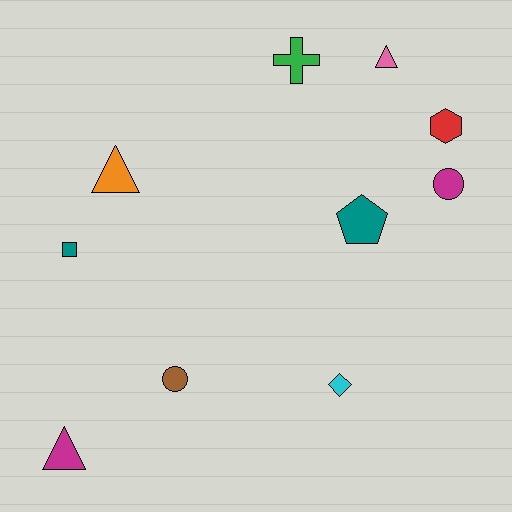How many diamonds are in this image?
There is 1 diamond.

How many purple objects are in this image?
There are no purple objects.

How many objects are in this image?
There are 10 objects.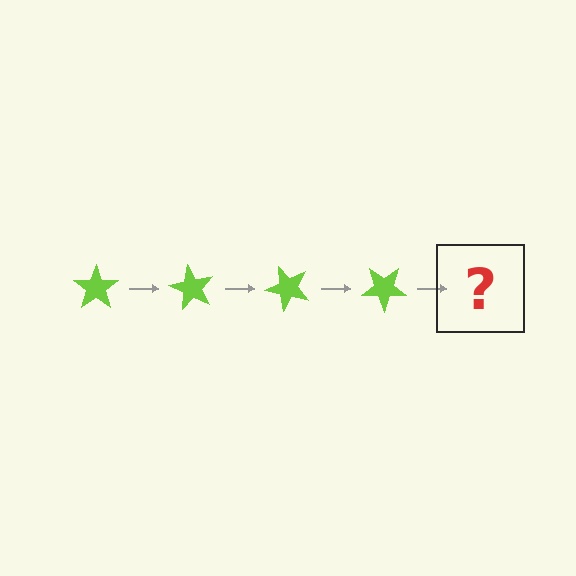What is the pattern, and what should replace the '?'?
The pattern is that the star rotates 60 degrees each step. The '?' should be a lime star rotated 240 degrees.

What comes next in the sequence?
The next element should be a lime star rotated 240 degrees.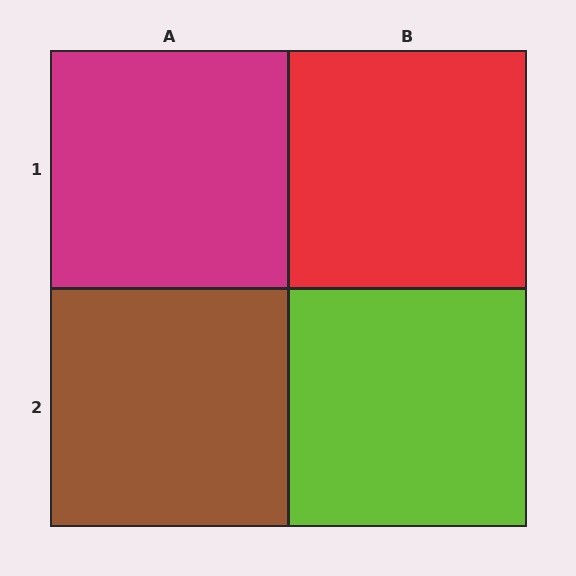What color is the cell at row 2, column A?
Brown.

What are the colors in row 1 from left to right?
Magenta, red.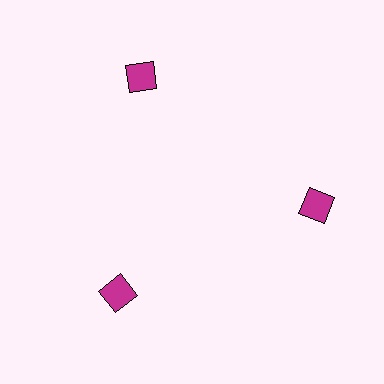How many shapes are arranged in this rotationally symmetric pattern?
There are 3 shapes, arranged in 3 groups of 1.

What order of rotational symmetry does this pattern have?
This pattern has 3-fold rotational symmetry.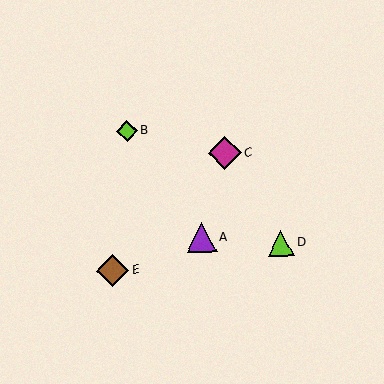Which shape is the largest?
The magenta diamond (labeled C) is the largest.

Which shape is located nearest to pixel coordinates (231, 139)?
The magenta diamond (labeled C) at (225, 153) is nearest to that location.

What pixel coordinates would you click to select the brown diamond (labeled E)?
Click at (113, 270) to select the brown diamond E.